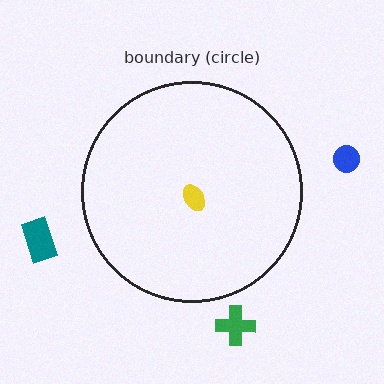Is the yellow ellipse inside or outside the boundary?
Inside.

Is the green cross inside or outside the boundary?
Outside.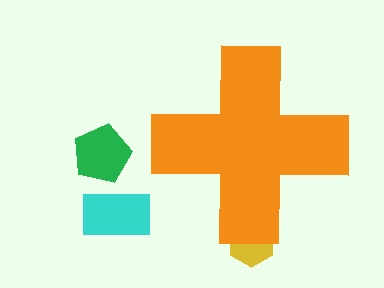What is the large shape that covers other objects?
An orange cross.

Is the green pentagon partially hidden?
No, the green pentagon is fully visible.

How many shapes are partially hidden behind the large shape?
1 shape is partially hidden.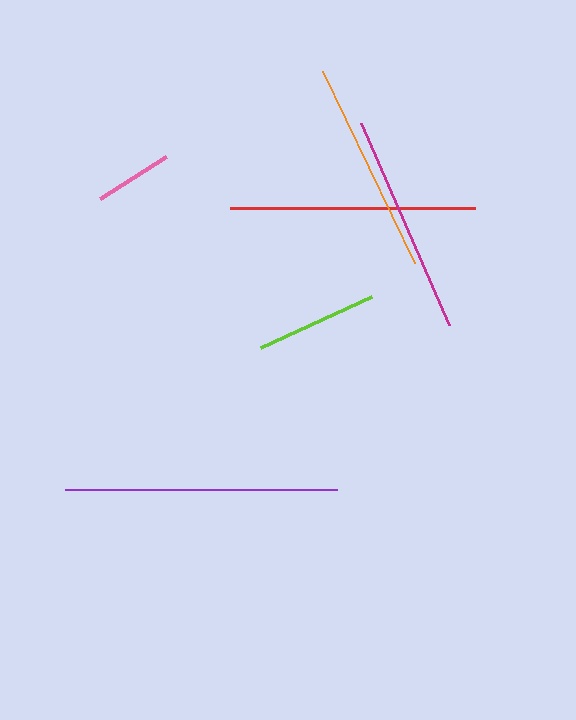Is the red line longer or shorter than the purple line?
The purple line is longer than the red line.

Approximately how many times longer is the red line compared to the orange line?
The red line is approximately 1.1 times the length of the orange line.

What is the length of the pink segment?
The pink segment is approximately 78 pixels long.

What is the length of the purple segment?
The purple segment is approximately 271 pixels long.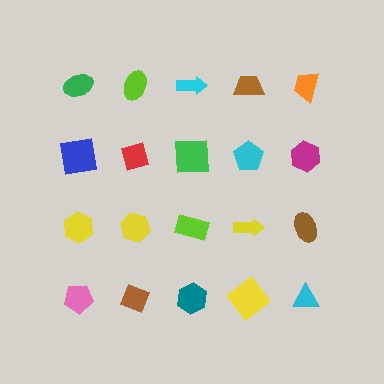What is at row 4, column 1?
A pink pentagon.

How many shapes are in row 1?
5 shapes.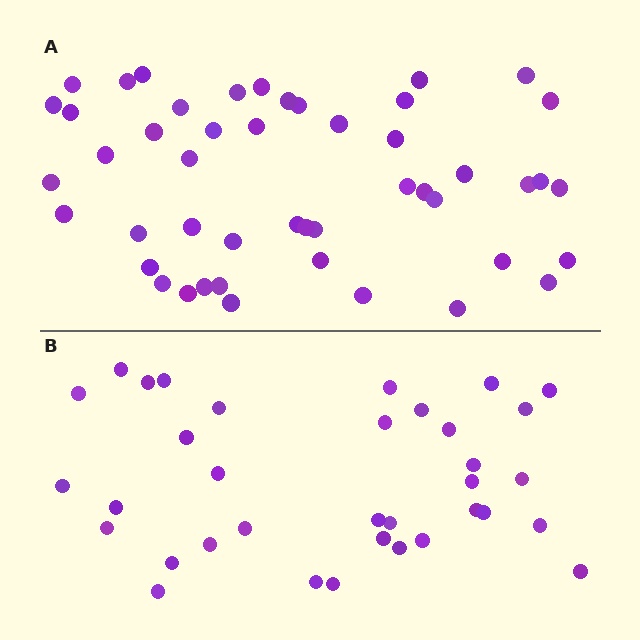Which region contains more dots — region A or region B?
Region A (the top region) has more dots.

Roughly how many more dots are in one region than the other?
Region A has approximately 15 more dots than region B.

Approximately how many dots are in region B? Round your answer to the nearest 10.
About 40 dots. (The exact count is 35, which rounds to 40.)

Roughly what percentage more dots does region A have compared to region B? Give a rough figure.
About 35% more.